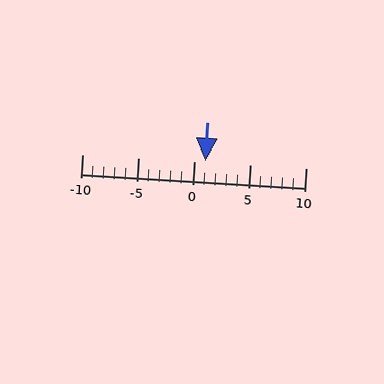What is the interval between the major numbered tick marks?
The major tick marks are spaced 5 units apart.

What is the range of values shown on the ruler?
The ruler shows values from -10 to 10.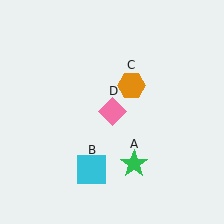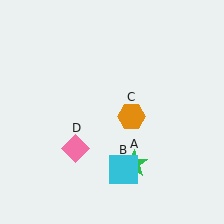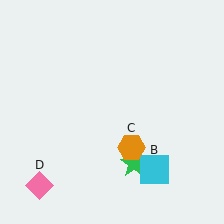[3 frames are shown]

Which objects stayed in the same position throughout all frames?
Green star (object A) remained stationary.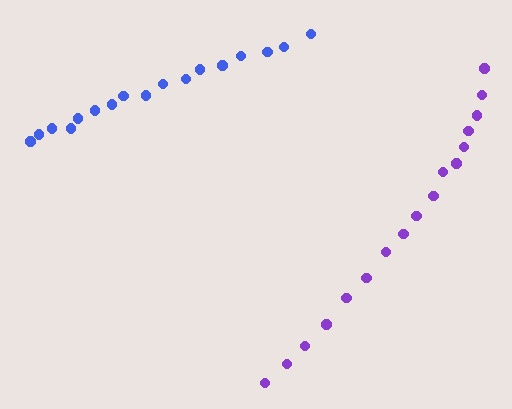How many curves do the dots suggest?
There are 2 distinct paths.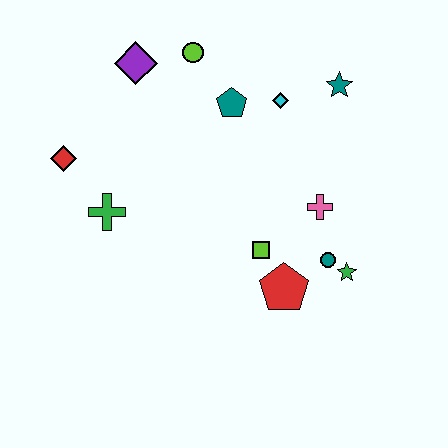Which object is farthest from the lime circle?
The green star is farthest from the lime circle.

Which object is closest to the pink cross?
The teal circle is closest to the pink cross.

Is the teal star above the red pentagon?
Yes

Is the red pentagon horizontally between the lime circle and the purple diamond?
No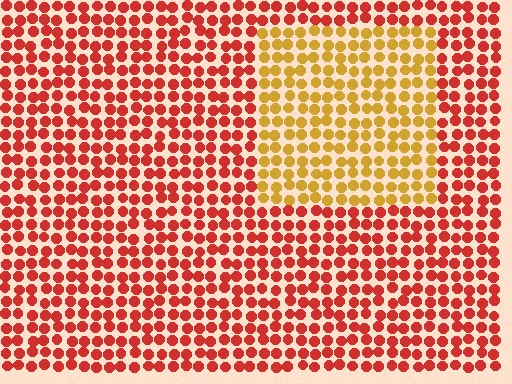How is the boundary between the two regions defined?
The boundary is defined purely by a slight shift in hue (about 43 degrees). Spacing, size, and orientation are identical on both sides.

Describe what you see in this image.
The image is filled with small red elements in a uniform arrangement. A rectangle-shaped region is visible where the elements are tinted to a slightly different hue, forming a subtle color boundary.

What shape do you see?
I see a rectangle.